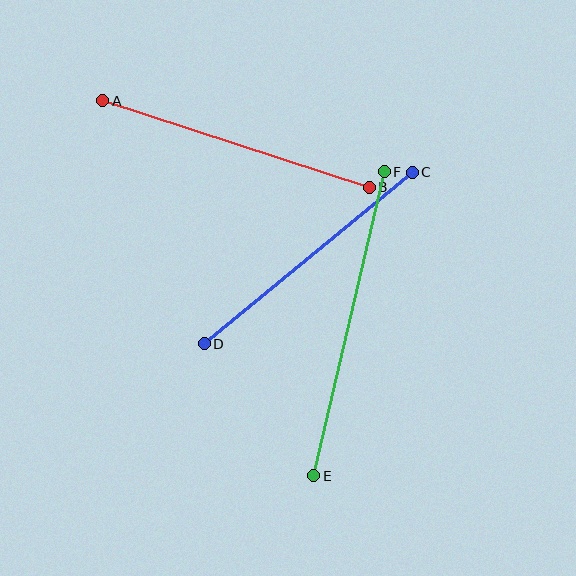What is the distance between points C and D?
The distance is approximately 269 pixels.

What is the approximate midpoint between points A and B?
The midpoint is at approximately (236, 144) pixels.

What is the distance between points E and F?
The distance is approximately 312 pixels.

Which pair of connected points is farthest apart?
Points E and F are farthest apart.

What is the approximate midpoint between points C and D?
The midpoint is at approximately (308, 258) pixels.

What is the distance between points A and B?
The distance is approximately 280 pixels.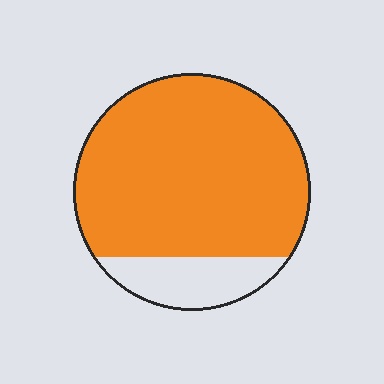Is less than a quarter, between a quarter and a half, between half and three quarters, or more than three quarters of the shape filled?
More than three quarters.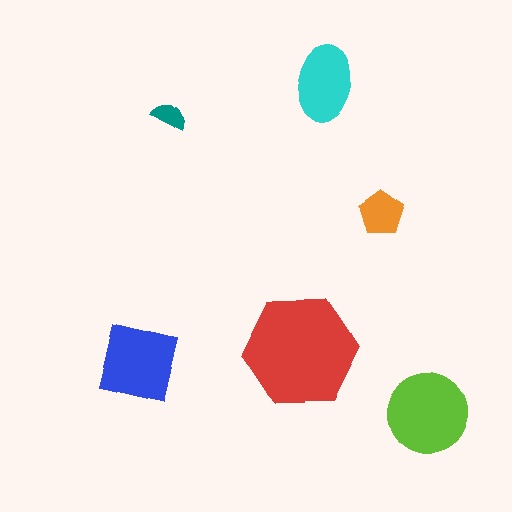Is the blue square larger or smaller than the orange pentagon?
Larger.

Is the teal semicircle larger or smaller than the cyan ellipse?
Smaller.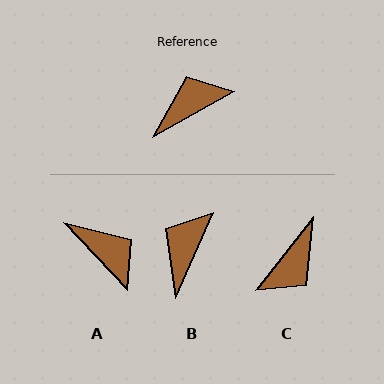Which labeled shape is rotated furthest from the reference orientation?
C, about 157 degrees away.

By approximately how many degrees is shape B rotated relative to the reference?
Approximately 37 degrees counter-clockwise.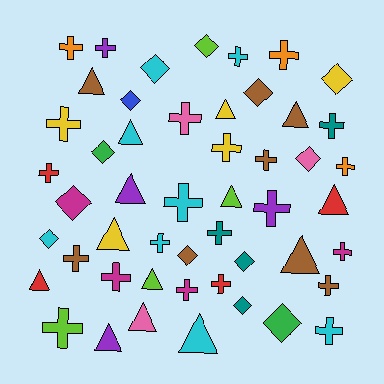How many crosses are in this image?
There are 23 crosses.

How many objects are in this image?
There are 50 objects.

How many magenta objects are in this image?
There are 4 magenta objects.